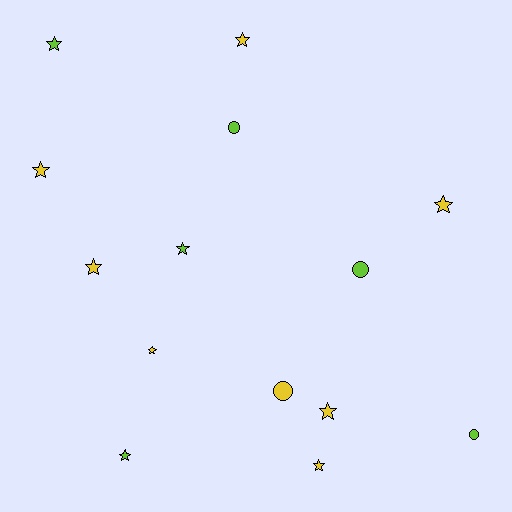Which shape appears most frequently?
Star, with 10 objects.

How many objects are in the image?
There are 14 objects.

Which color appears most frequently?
Yellow, with 8 objects.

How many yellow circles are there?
There is 1 yellow circle.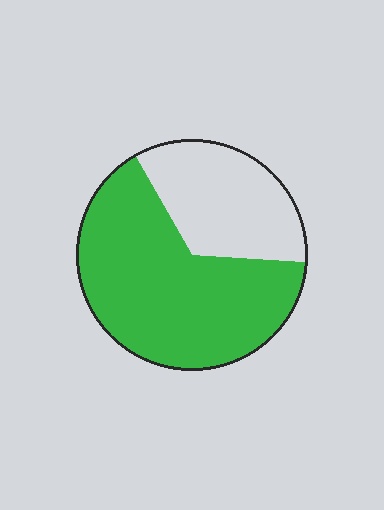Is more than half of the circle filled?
Yes.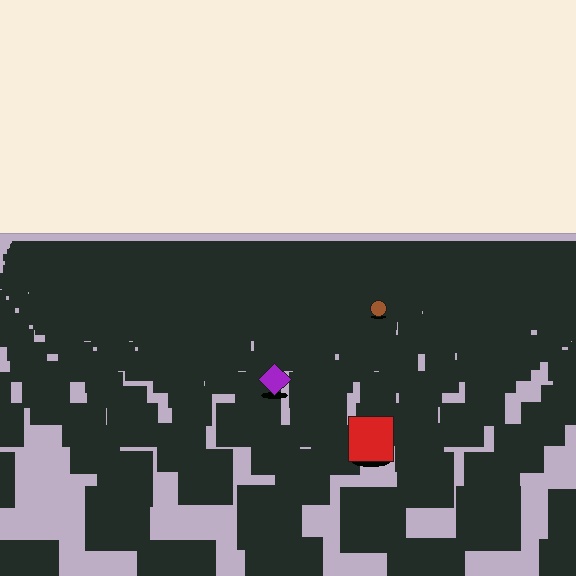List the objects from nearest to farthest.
From nearest to farthest: the red square, the purple diamond, the brown circle.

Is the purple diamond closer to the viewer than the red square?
No. The red square is closer — you can tell from the texture gradient: the ground texture is coarser near it.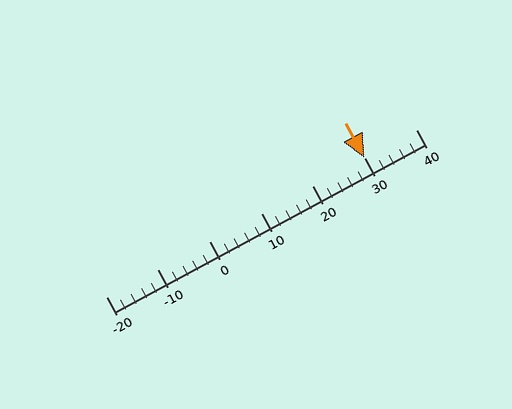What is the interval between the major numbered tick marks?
The major tick marks are spaced 10 units apart.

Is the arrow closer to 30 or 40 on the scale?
The arrow is closer to 30.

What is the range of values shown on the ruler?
The ruler shows values from -20 to 40.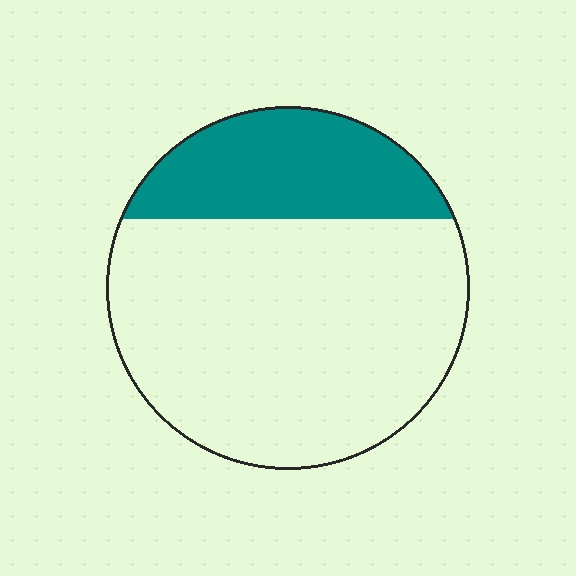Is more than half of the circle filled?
No.